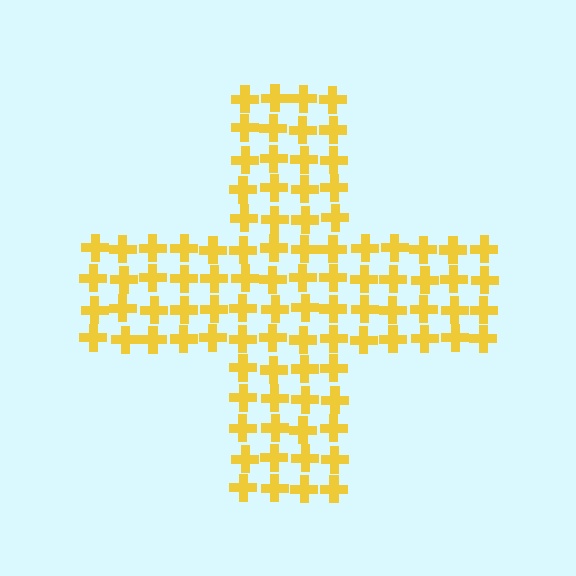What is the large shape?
The large shape is a cross.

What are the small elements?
The small elements are crosses.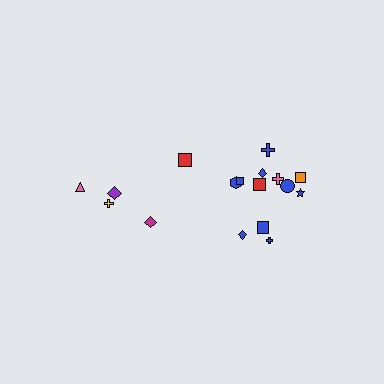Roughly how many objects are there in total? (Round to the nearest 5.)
Roughly 15 objects in total.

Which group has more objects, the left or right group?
The right group.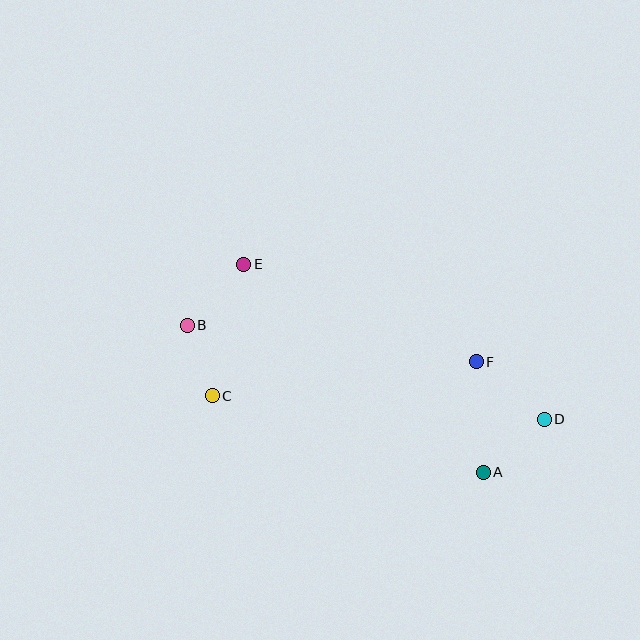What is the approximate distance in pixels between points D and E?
The distance between D and E is approximately 338 pixels.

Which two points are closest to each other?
Points B and C are closest to each other.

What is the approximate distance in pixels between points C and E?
The distance between C and E is approximately 136 pixels.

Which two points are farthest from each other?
Points B and D are farthest from each other.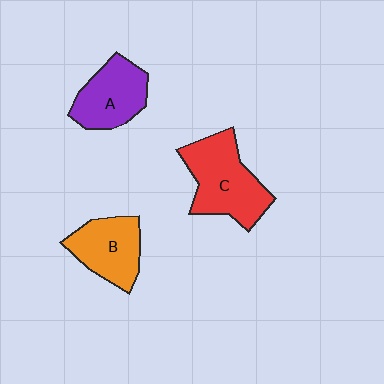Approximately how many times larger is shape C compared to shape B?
Approximately 1.3 times.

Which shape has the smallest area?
Shape B (orange).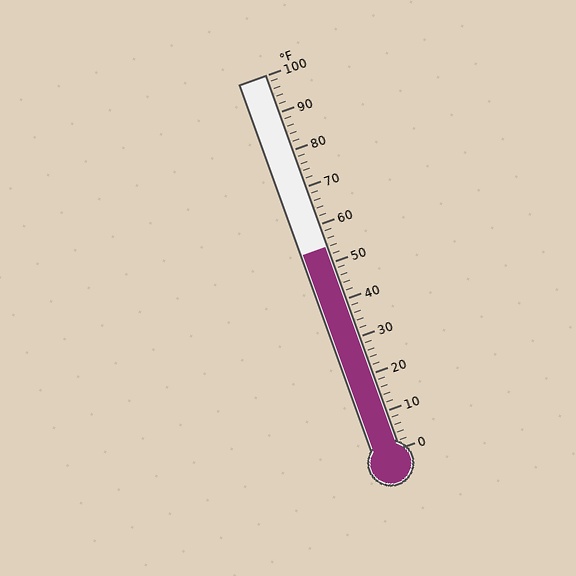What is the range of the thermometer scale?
The thermometer scale ranges from 0°F to 100°F.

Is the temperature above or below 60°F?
The temperature is below 60°F.